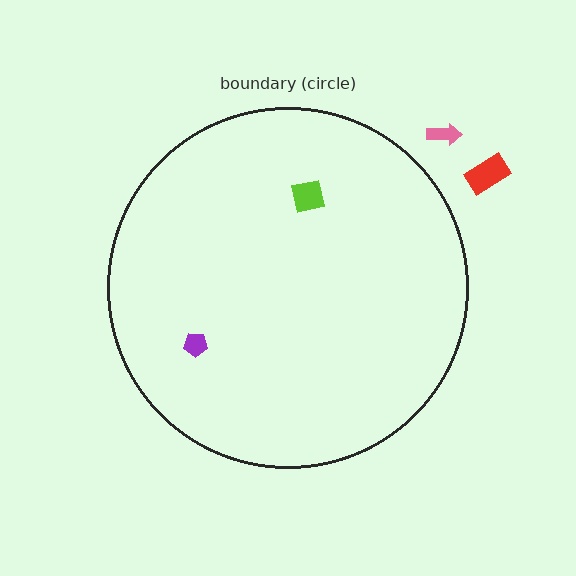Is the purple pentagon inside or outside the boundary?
Inside.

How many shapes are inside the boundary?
2 inside, 2 outside.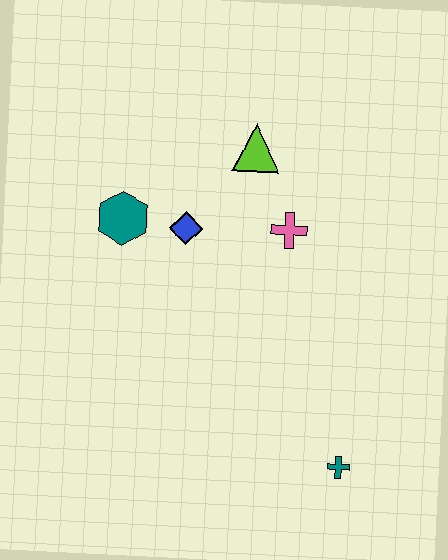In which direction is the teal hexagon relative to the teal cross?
The teal hexagon is above the teal cross.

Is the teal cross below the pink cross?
Yes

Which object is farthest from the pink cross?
The teal cross is farthest from the pink cross.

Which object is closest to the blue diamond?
The teal hexagon is closest to the blue diamond.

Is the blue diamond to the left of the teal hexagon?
No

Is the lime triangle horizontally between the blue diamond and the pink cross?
Yes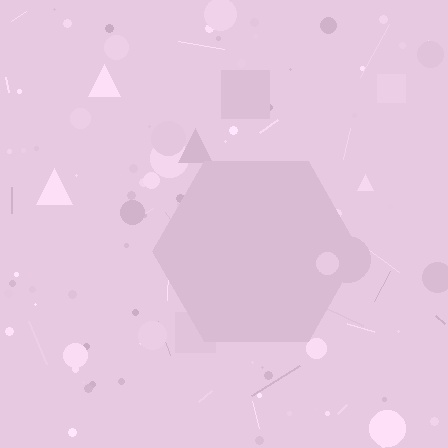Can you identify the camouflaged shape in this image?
The camouflaged shape is a hexagon.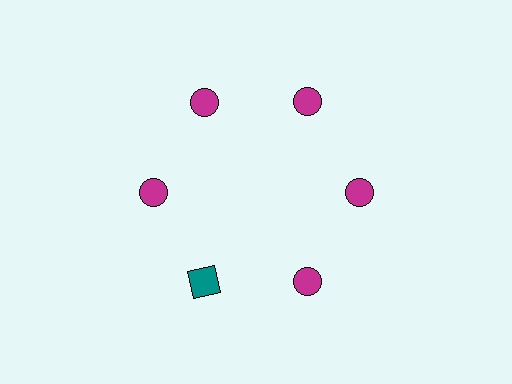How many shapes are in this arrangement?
There are 6 shapes arranged in a ring pattern.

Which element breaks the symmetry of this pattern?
The teal square at roughly the 7 o'clock position breaks the symmetry. All other shapes are magenta circles.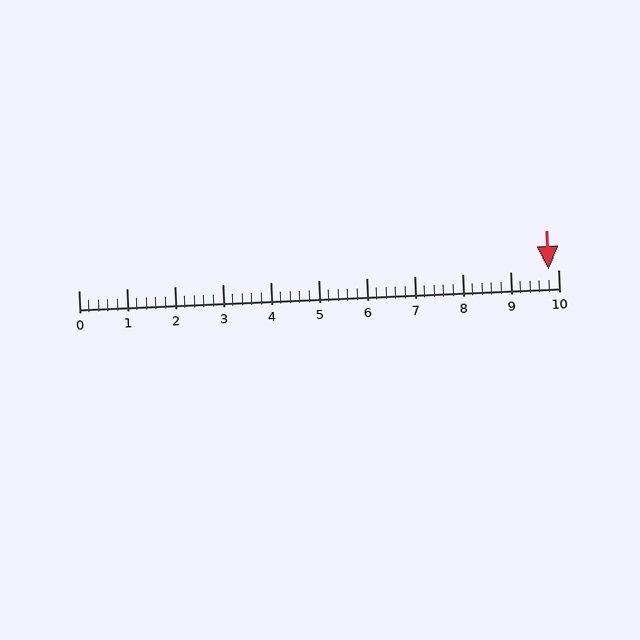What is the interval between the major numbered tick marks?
The major tick marks are spaced 1 units apart.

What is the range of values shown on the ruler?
The ruler shows values from 0 to 10.